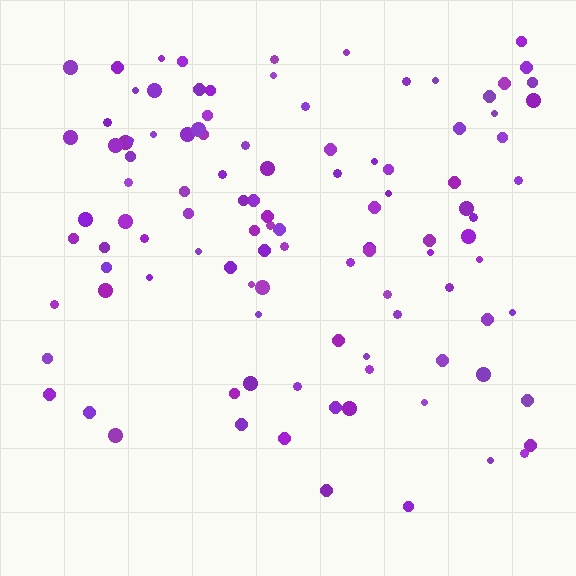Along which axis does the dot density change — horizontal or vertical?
Vertical.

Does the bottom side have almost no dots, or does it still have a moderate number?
Still a moderate number, just noticeably fewer than the top.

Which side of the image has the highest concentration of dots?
The top.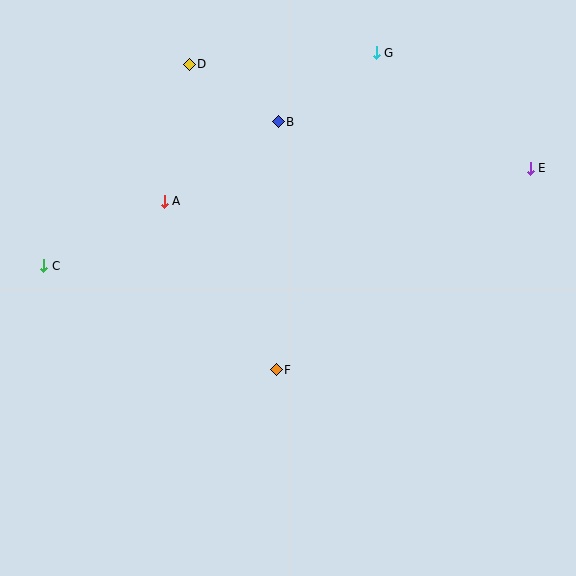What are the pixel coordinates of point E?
Point E is at (530, 168).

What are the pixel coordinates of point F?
Point F is at (276, 370).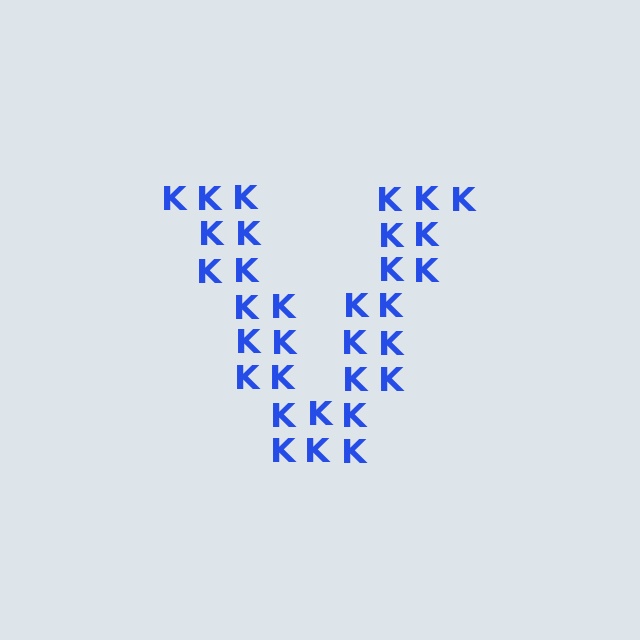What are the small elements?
The small elements are letter K's.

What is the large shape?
The large shape is the letter V.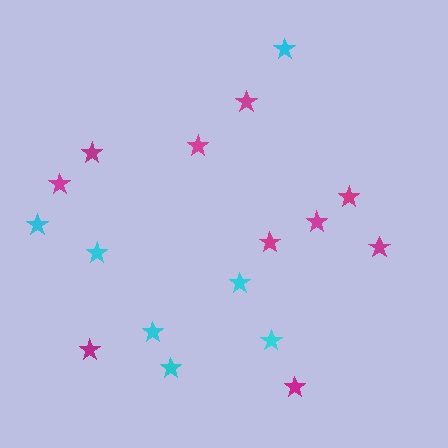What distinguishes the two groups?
There are 2 groups: one group of magenta stars (10) and one group of cyan stars (7).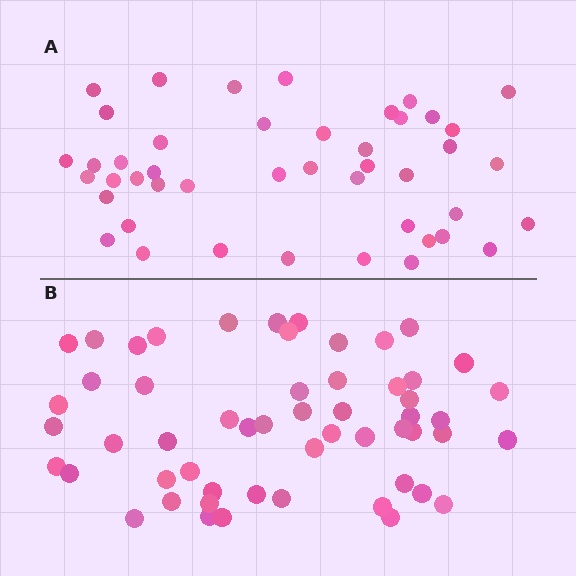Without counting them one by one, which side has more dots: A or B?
Region B (the bottom region) has more dots.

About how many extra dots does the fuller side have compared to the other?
Region B has roughly 10 or so more dots than region A.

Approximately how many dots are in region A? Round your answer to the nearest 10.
About 40 dots. (The exact count is 45, which rounds to 40.)